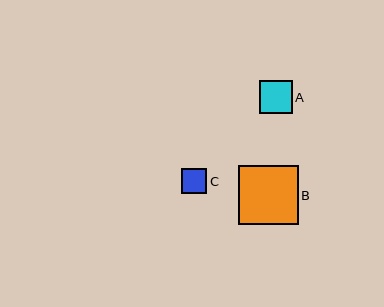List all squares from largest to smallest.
From largest to smallest: B, A, C.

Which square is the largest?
Square B is the largest with a size of approximately 59 pixels.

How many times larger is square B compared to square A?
Square B is approximately 1.8 times the size of square A.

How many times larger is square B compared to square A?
Square B is approximately 1.8 times the size of square A.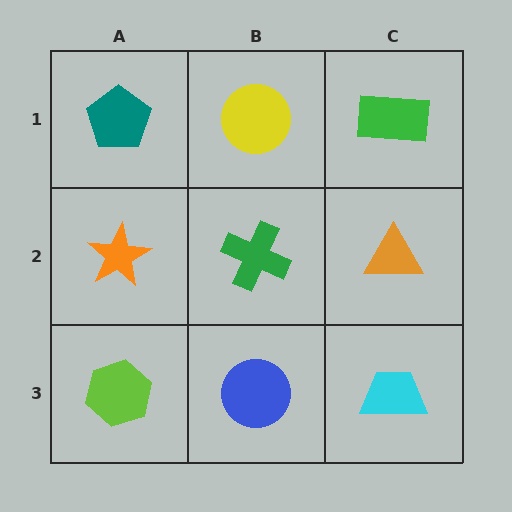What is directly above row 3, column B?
A green cross.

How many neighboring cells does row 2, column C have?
3.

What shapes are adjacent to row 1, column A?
An orange star (row 2, column A), a yellow circle (row 1, column B).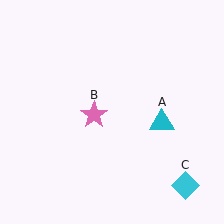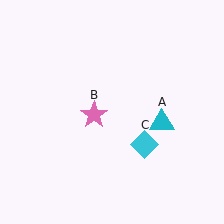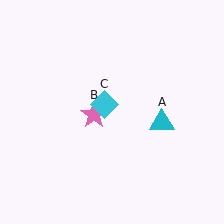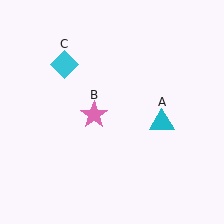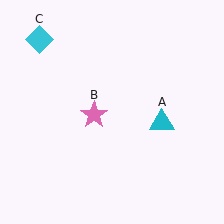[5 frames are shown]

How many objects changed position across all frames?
1 object changed position: cyan diamond (object C).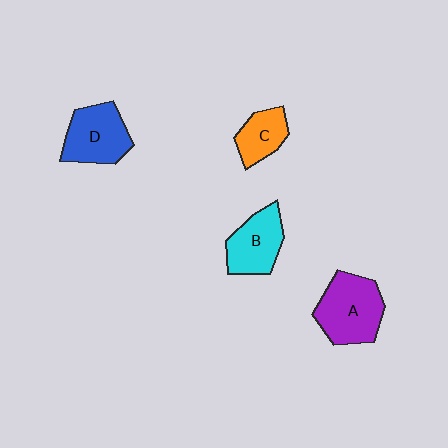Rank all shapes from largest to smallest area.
From largest to smallest: A (purple), D (blue), B (cyan), C (orange).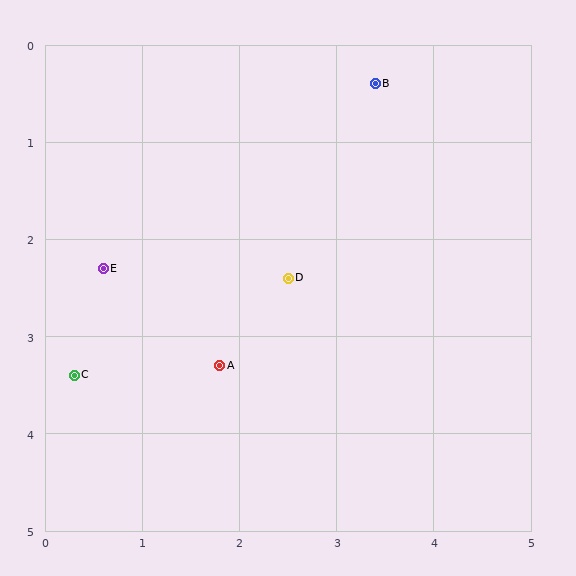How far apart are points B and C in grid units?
Points B and C are about 4.3 grid units apart.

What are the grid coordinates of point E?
Point E is at approximately (0.6, 2.3).